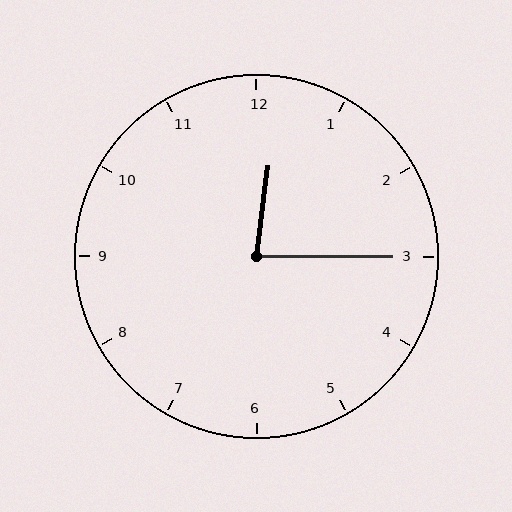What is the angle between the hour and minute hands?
Approximately 82 degrees.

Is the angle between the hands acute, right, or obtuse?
It is acute.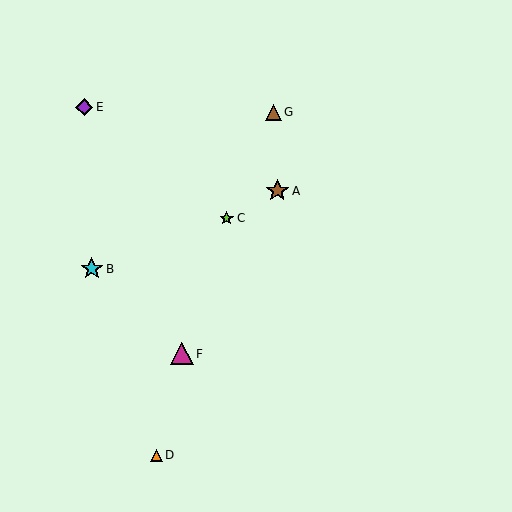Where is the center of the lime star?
The center of the lime star is at (227, 218).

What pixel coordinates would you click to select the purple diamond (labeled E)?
Click at (84, 107) to select the purple diamond E.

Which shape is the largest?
The brown star (labeled A) is the largest.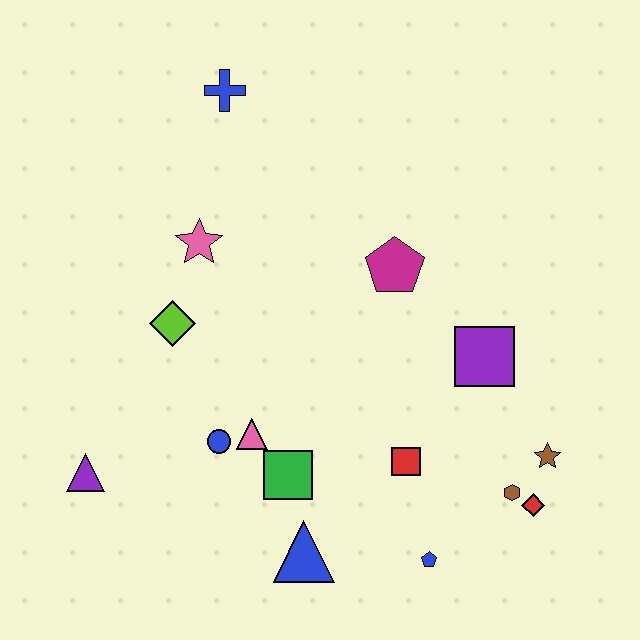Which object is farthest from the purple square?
The purple triangle is farthest from the purple square.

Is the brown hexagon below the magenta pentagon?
Yes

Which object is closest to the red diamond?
The brown hexagon is closest to the red diamond.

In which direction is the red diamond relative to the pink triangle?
The red diamond is to the right of the pink triangle.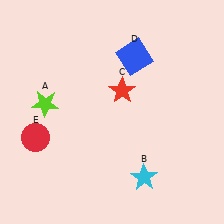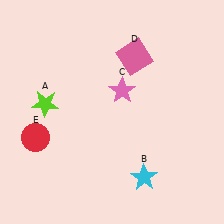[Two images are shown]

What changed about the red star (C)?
In Image 1, C is red. In Image 2, it changed to pink.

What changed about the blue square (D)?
In Image 1, D is blue. In Image 2, it changed to pink.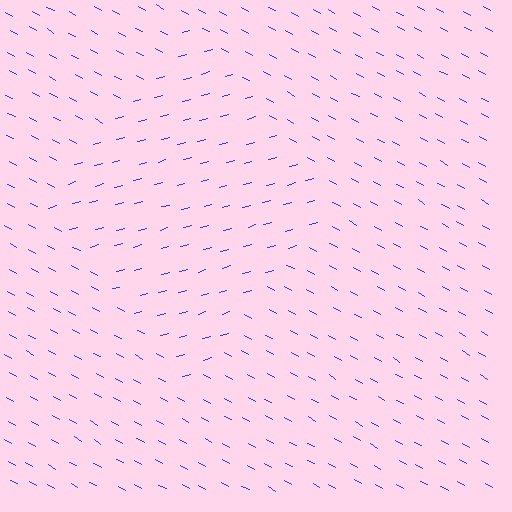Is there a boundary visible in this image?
Yes, there is a texture boundary formed by a change in line orientation.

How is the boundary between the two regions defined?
The boundary is defined purely by a change in line orientation (approximately 45 degrees difference). All lines are the same color and thickness.